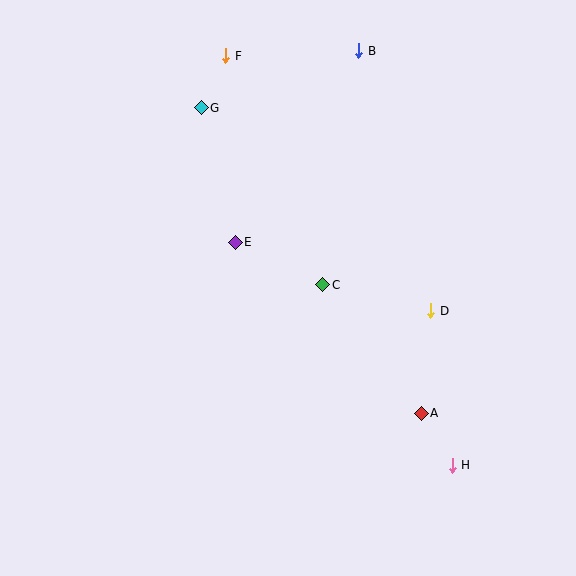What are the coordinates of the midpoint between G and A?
The midpoint between G and A is at (311, 260).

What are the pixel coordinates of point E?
Point E is at (235, 242).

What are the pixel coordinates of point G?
Point G is at (201, 108).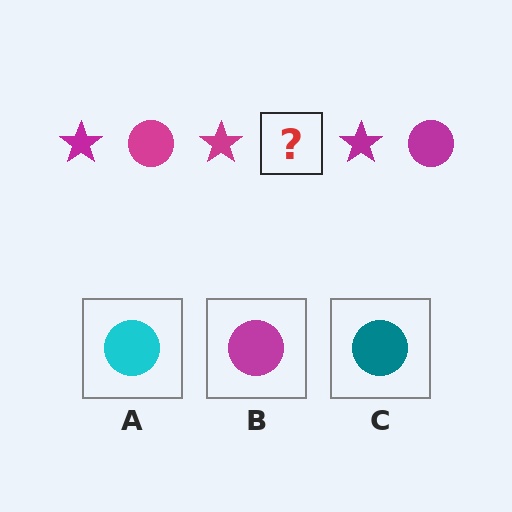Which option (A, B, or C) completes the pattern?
B.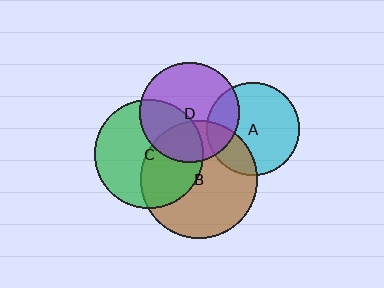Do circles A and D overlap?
Yes.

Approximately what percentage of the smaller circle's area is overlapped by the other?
Approximately 20%.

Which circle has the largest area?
Circle B (brown).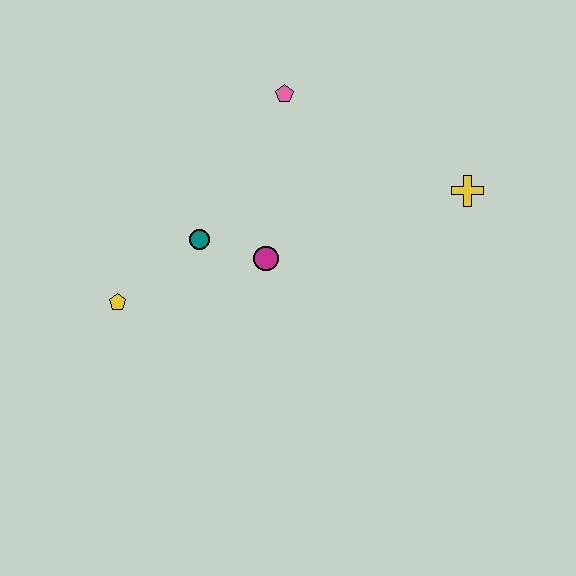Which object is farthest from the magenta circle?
The yellow cross is farthest from the magenta circle.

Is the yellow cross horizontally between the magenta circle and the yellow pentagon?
No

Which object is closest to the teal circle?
The magenta circle is closest to the teal circle.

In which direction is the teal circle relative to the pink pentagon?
The teal circle is below the pink pentagon.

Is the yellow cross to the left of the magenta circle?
No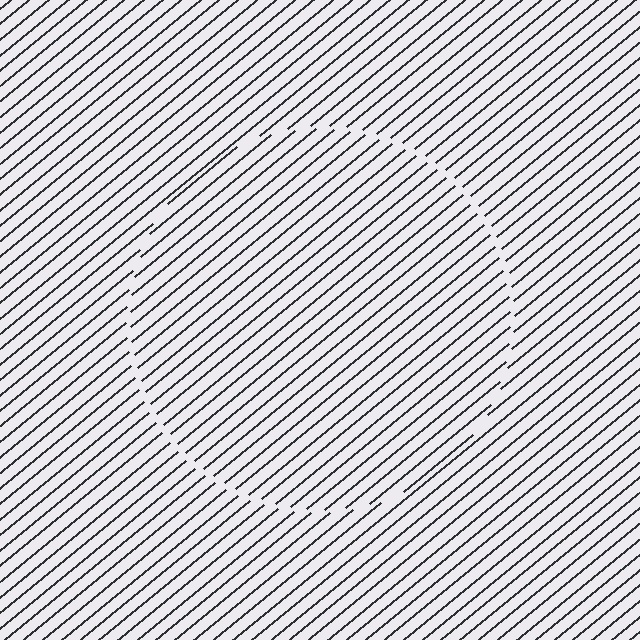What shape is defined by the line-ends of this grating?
An illusory circle. The interior of the shape contains the same grating, shifted by half a period — the contour is defined by the phase discontinuity where line-ends from the inner and outer gratings abut.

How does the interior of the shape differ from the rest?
The interior of the shape contains the same grating, shifted by half a period — the contour is defined by the phase discontinuity where line-ends from the inner and outer gratings abut.